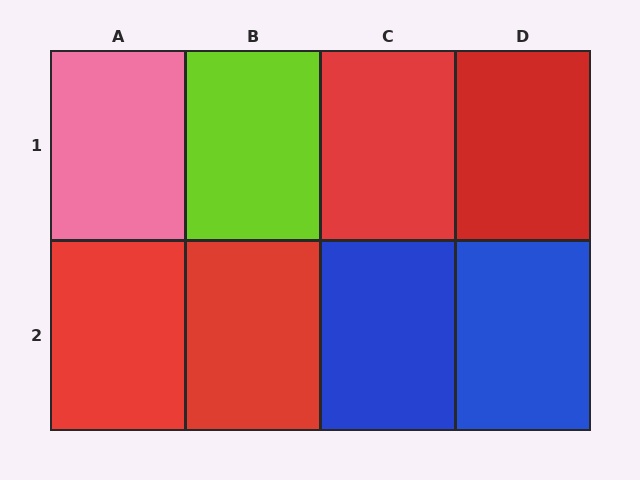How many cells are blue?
2 cells are blue.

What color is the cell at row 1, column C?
Red.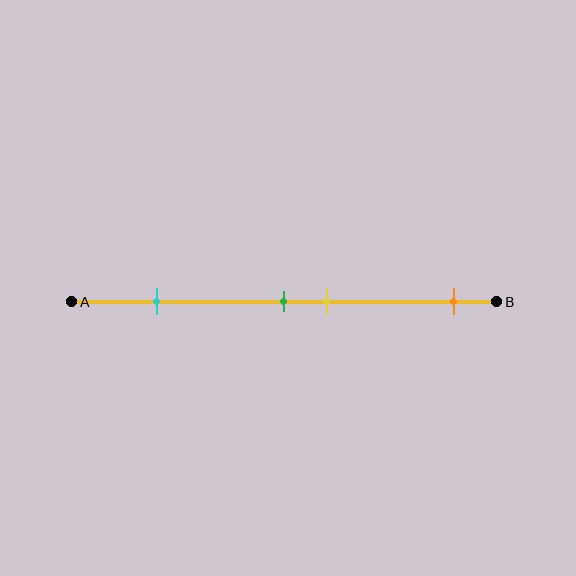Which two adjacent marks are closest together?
The green and yellow marks are the closest adjacent pair.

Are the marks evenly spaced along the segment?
No, the marks are not evenly spaced.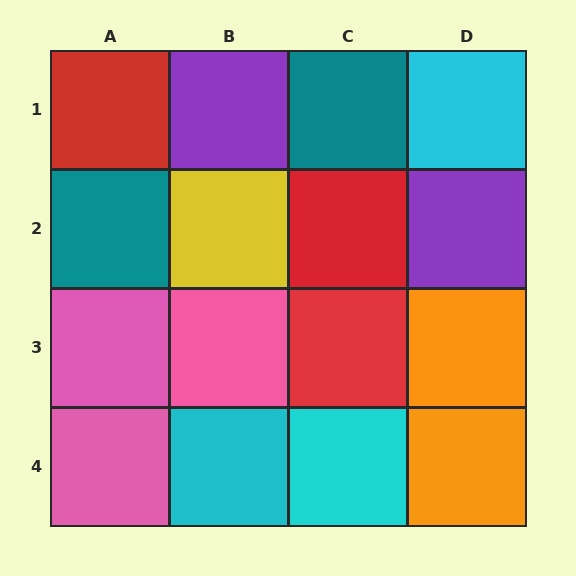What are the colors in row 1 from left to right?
Red, purple, teal, cyan.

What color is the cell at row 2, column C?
Red.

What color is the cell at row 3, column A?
Pink.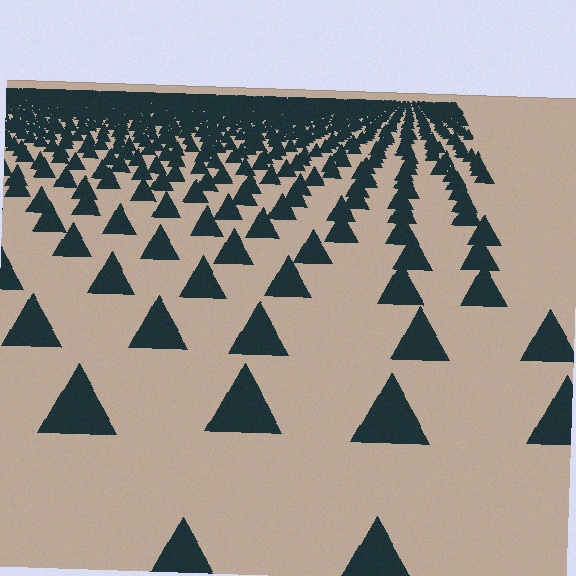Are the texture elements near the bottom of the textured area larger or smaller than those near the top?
Larger. Near the bottom, elements are closer to the viewer and appear at a bigger on-screen size.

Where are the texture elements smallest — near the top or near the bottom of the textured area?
Near the top.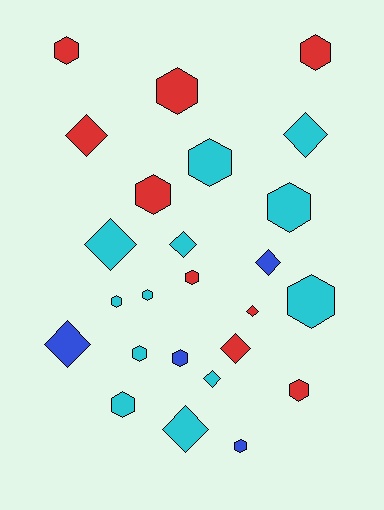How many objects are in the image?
There are 25 objects.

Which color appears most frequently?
Cyan, with 12 objects.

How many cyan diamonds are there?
There are 5 cyan diamonds.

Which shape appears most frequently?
Hexagon, with 15 objects.